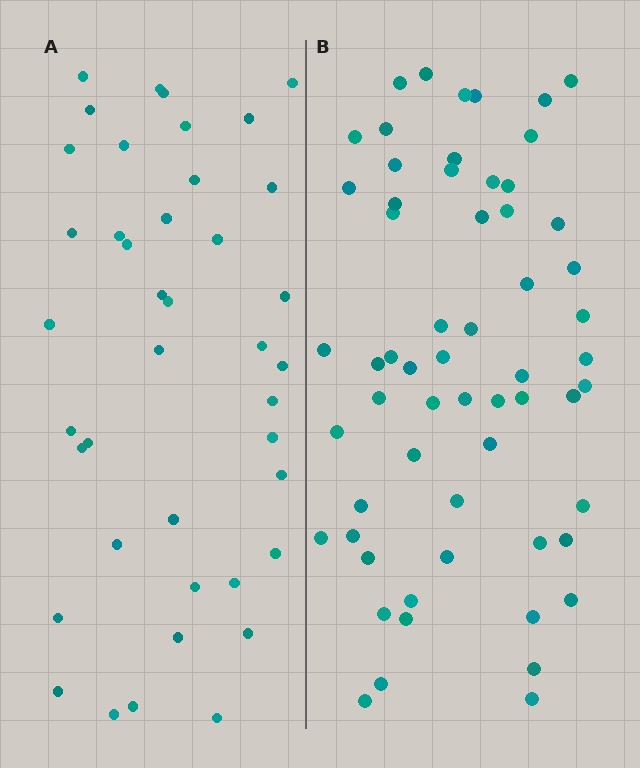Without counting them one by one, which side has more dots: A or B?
Region B (the right region) has more dots.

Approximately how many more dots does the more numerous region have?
Region B has approximately 20 more dots than region A.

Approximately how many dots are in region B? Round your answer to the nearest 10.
About 60 dots.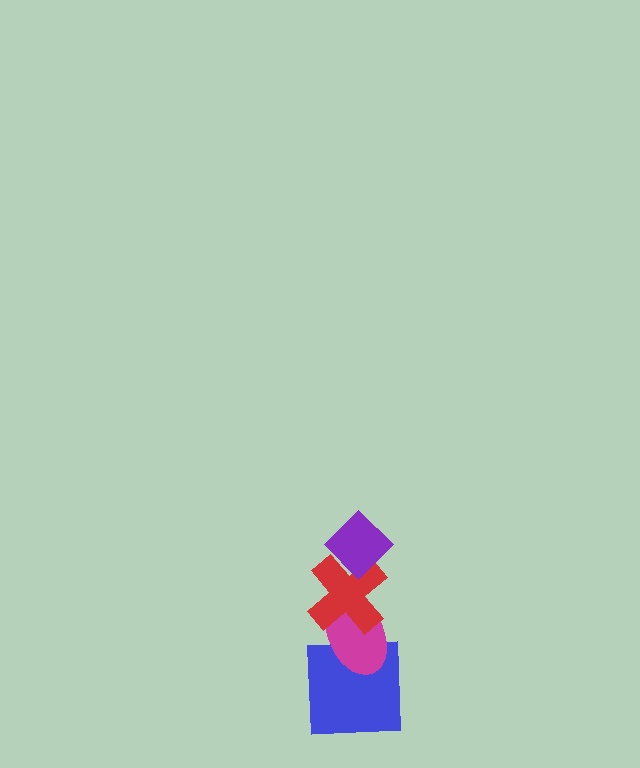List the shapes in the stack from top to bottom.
From top to bottom: the purple diamond, the red cross, the magenta ellipse, the blue square.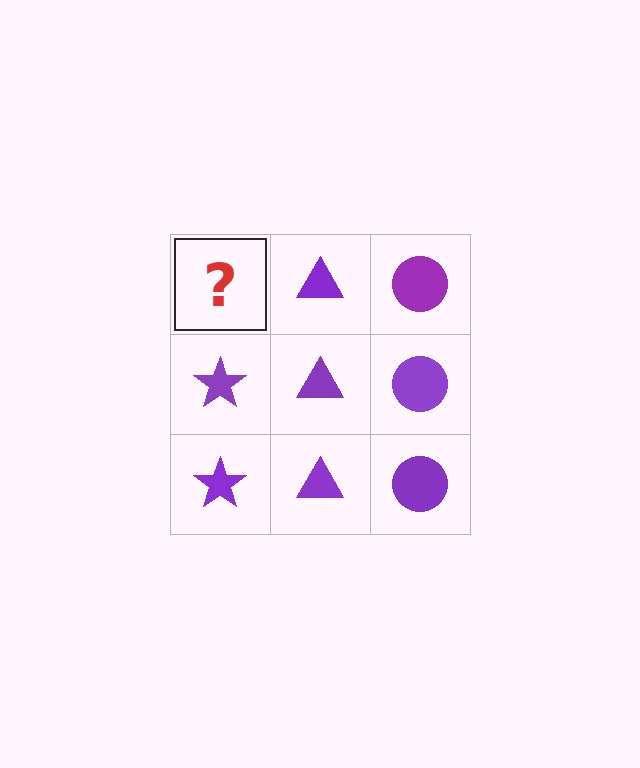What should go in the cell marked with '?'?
The missing cell should contain a purple star.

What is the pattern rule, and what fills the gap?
The rule is that each column has a consistent shape. The gap should be filled with a purple star.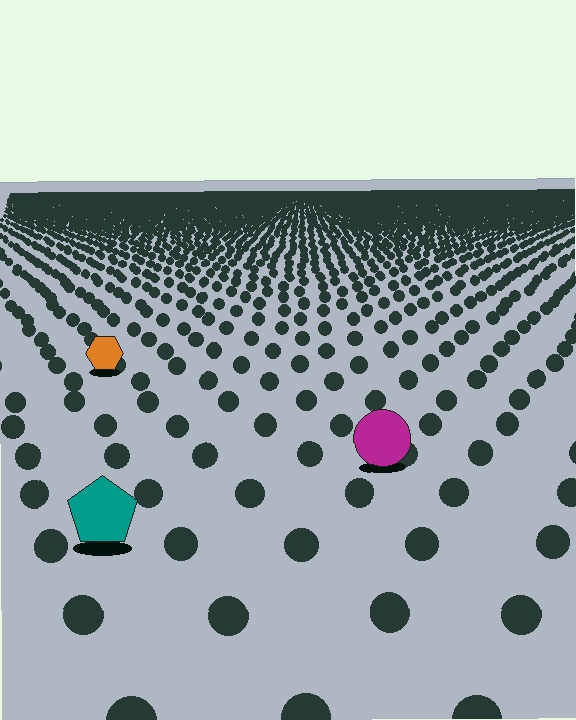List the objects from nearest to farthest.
From nearest to farthest: the teal pentagon, the magenta circle, the orange hexagon.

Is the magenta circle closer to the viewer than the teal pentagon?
No. The teal pentagon is closer — you can tell from the texture gradient: the ground texture is coarser near it.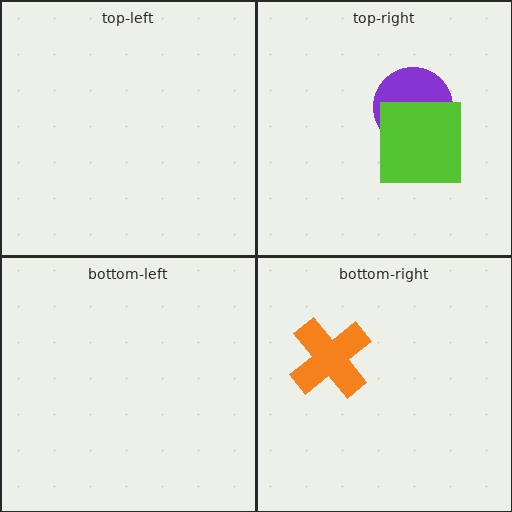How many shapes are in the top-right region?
2.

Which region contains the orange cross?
The bottom-right region.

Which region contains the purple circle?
The top-right region.